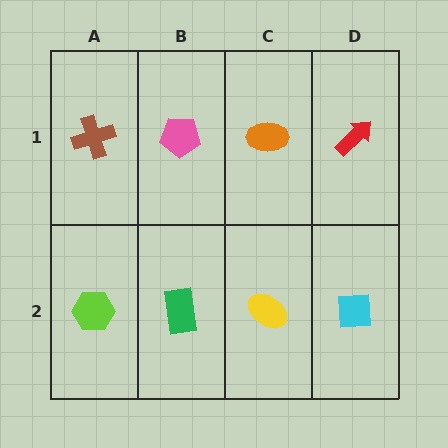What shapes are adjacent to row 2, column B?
A pink pentagon (row 1, column B), a lime hexagon (row 2, column A), a yellow ellipse (row 2, column C).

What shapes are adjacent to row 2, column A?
A brown cross (row 1, column A), a green rectangle (row 2, column B).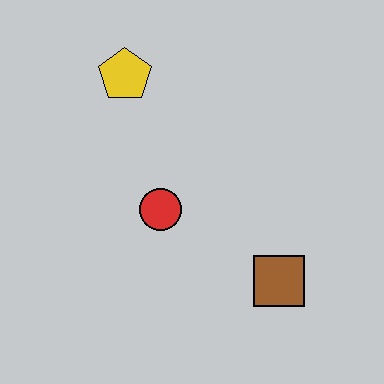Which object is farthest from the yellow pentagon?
The brown square is farthest from the yellow pentagon.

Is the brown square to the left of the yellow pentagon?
No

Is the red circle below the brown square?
No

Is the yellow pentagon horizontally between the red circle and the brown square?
No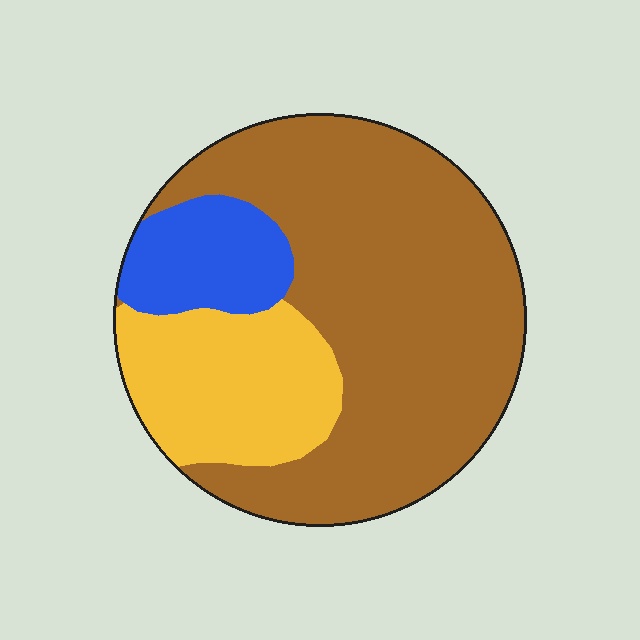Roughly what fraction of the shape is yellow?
Yellow takes up about one quarter (1/4) of the shape.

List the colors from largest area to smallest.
From largest to smallest: brown, yellow, blue.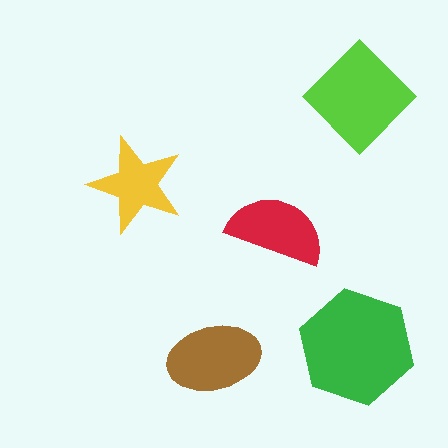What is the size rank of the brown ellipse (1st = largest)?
3rd.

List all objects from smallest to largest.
The yellow star, the red semicircle, the brown ellipse, the lime diamond, the green hexagon.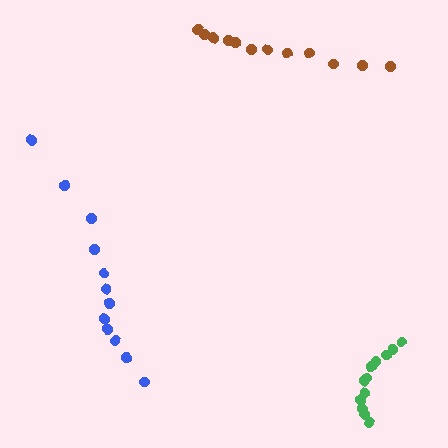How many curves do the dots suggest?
There are 3 distinct paths.